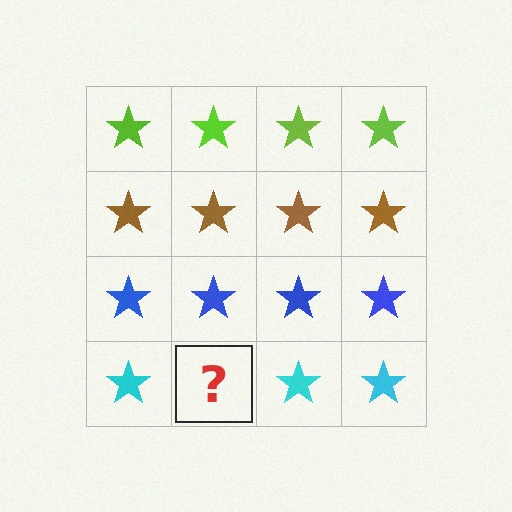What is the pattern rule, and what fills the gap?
The rule is that each row has a consistent color. The gap should be filled with a cyan star.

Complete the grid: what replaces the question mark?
The question mark should be replaced with a cyan star.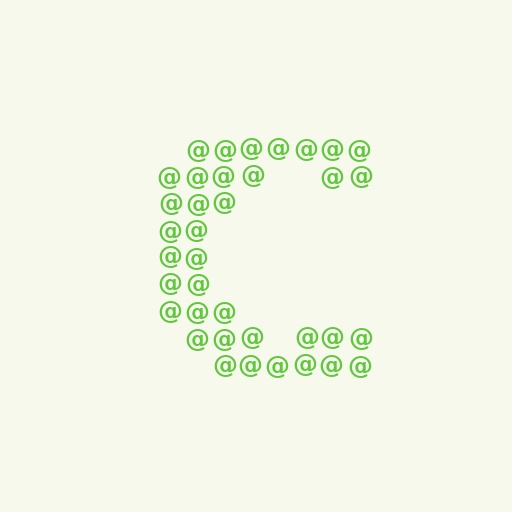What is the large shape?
The large shape is the letter C.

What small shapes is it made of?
It is made of small at signs.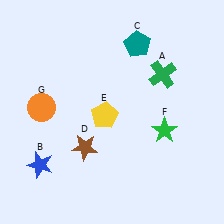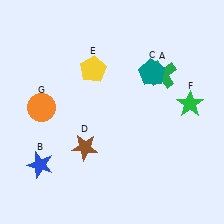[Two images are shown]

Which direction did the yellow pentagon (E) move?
The yellow pentagon (E) moved up.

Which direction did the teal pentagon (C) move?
The teal pentagon (C) moved down.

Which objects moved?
The objects that moved are: the teal pentagon (C), the yellow pentagon (E), the green star (F).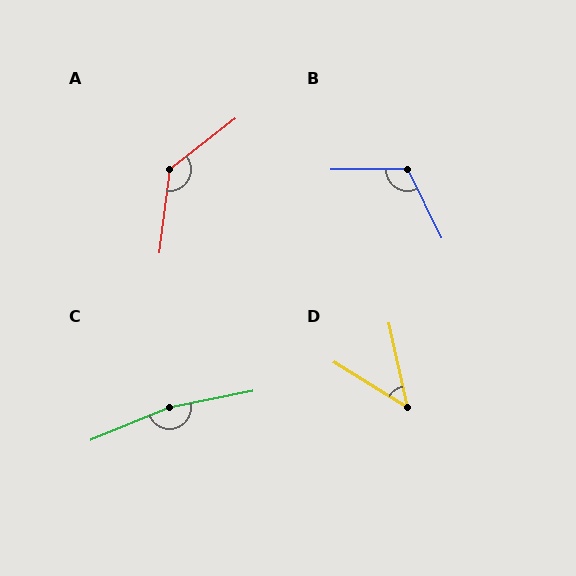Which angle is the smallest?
D, at approximately 46 degrees.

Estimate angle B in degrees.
Approximately 115 degrees.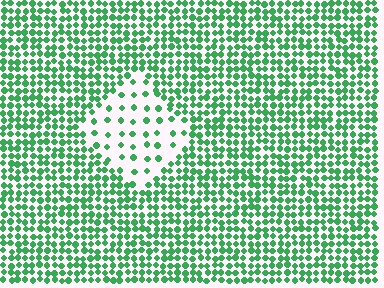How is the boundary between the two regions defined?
The boundary is defined by a change in element density (approximately 3.1x ratio). All elements are the same color, size, and shape.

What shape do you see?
I see a diamond.